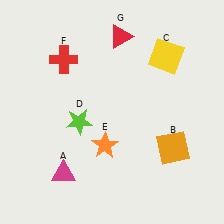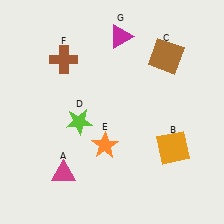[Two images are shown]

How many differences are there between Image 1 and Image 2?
There are 3 differences between the two images.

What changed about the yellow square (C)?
In Image 1, C is yellow. In Image 2, it changed to brown.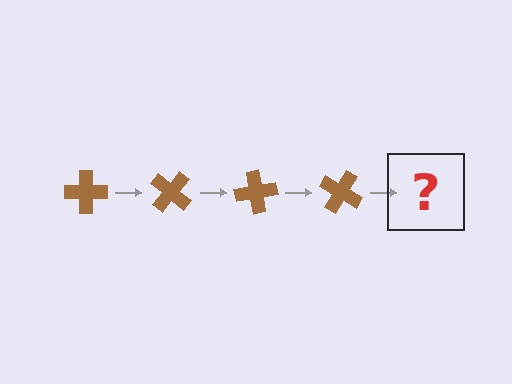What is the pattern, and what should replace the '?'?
The pattern is that the cross rotates 40 degrees each step. The '?' should be a brown cross rotated 160 degrees.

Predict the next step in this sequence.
The next step is a brown cross rotated 160 degrees.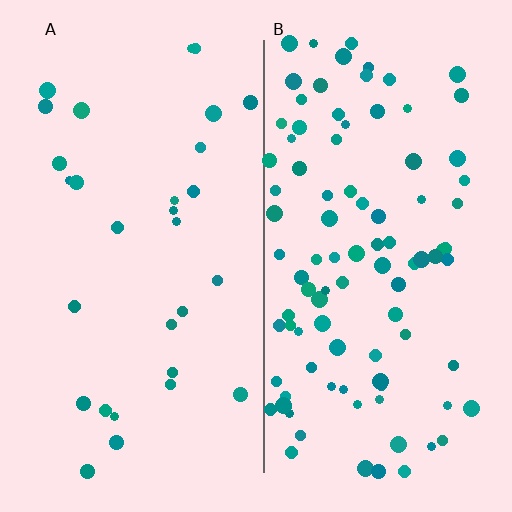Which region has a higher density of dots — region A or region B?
B (the right).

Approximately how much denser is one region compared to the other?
Approximately 3.4× — region B over region A.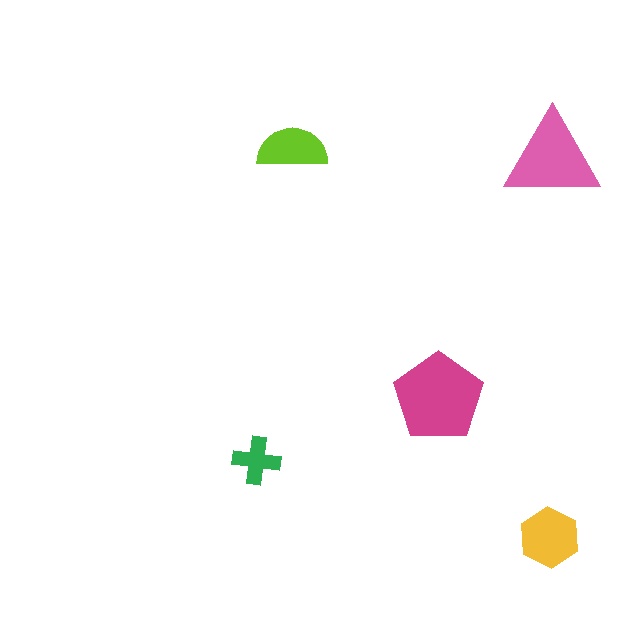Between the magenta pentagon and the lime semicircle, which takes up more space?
The magenta pentagon.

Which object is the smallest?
The green cross.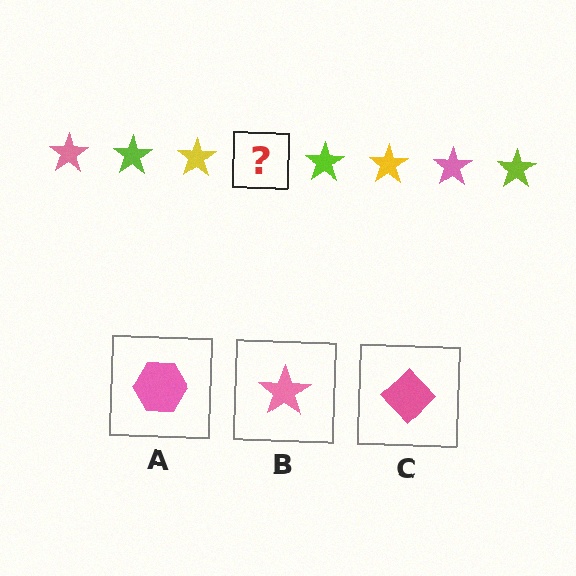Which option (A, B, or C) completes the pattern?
B.